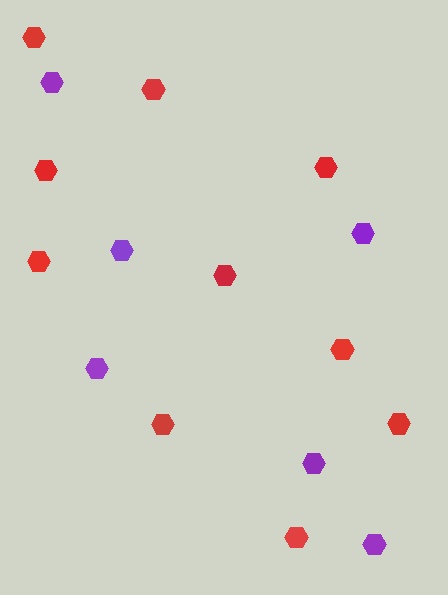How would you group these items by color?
There are 2 groups: one group of red hexagons (10) and one group of purple hexagons (6).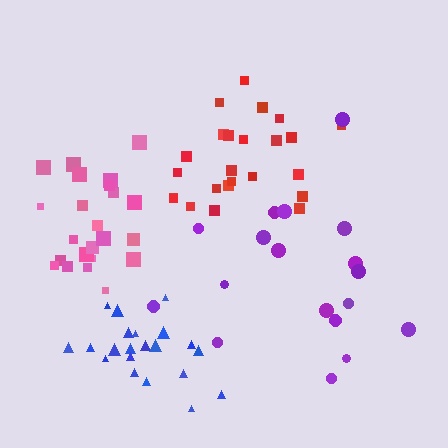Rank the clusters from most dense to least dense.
pink, blue, red, purple.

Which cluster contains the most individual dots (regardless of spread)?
Red (24).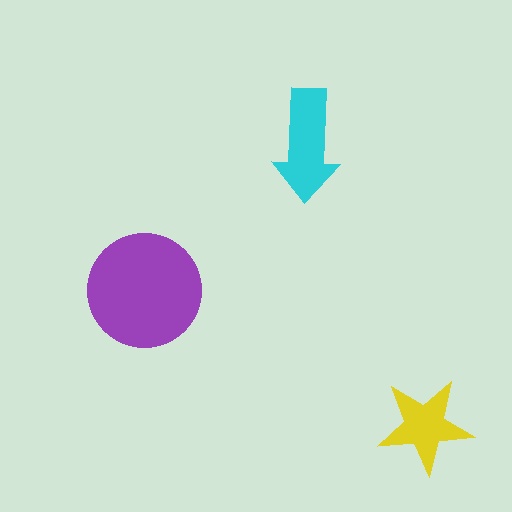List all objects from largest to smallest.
The purple circle, the cyan arrow, the yellow star.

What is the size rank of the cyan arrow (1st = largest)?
2nd.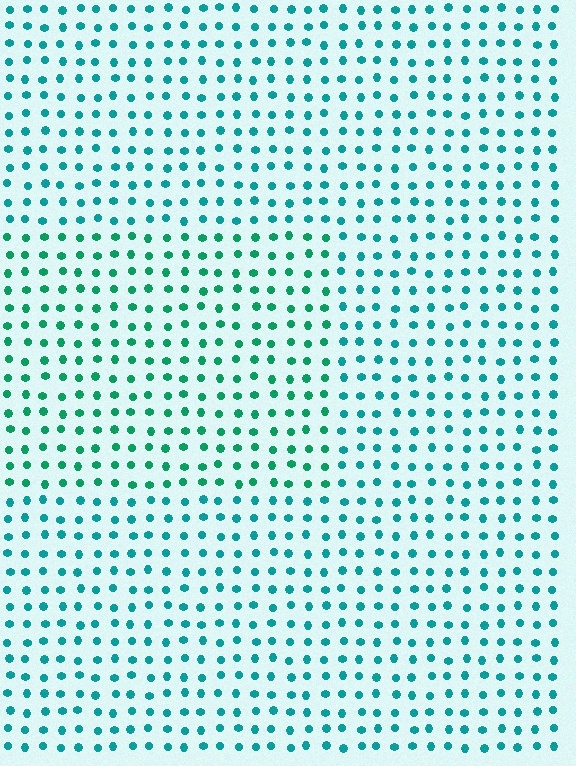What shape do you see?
I see a rectangle.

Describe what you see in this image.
The image is filled with small teal elements in a uniform arrangement. A rectangle-shaped region is visible where the elements are tinted to a slightly different hue, forming a subtle color boundary.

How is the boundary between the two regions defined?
The boundary is defined purely by a slight shift in hue (about 24 degrees). Spacing, size, and orientation are identical on both sides.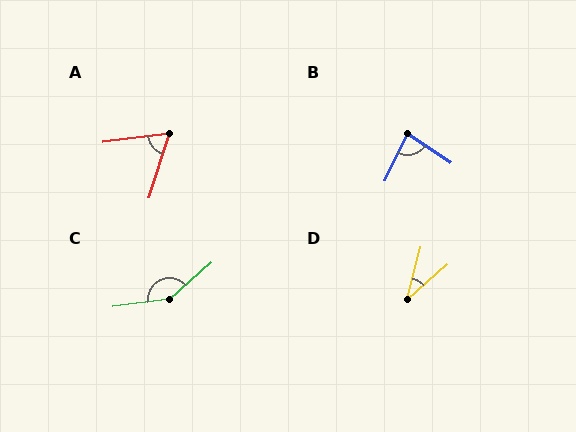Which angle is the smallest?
D, at approximately 34 degrees.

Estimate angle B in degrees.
Approximately 81 degrees.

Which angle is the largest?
C, at approximately 147 degrees.